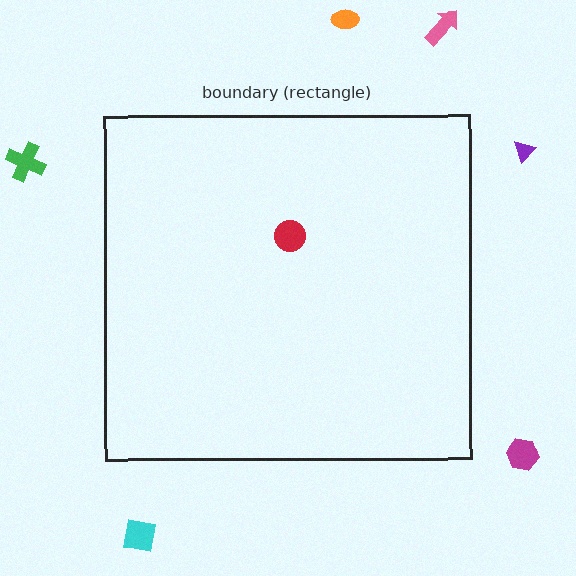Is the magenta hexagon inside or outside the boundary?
Outside.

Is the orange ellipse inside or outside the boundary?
Outside.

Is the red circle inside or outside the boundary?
Inside.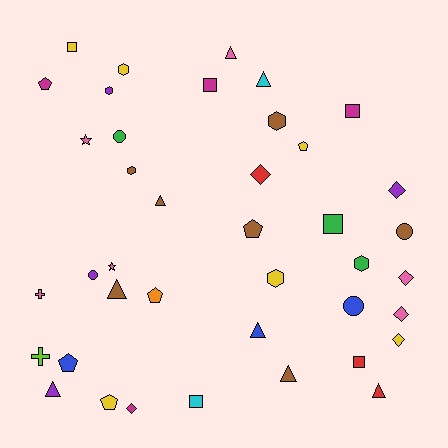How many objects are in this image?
There are 40 objects.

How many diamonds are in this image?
There are 6 diamonds.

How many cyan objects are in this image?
There are 2 cyan objects.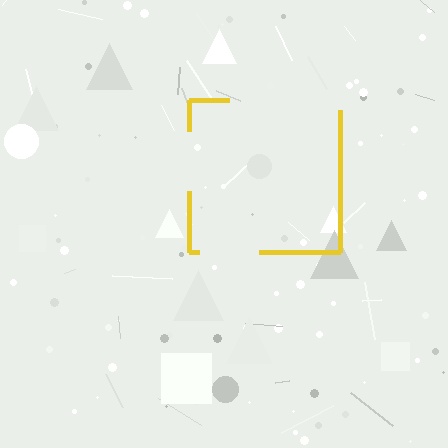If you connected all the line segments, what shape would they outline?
They would outline a square.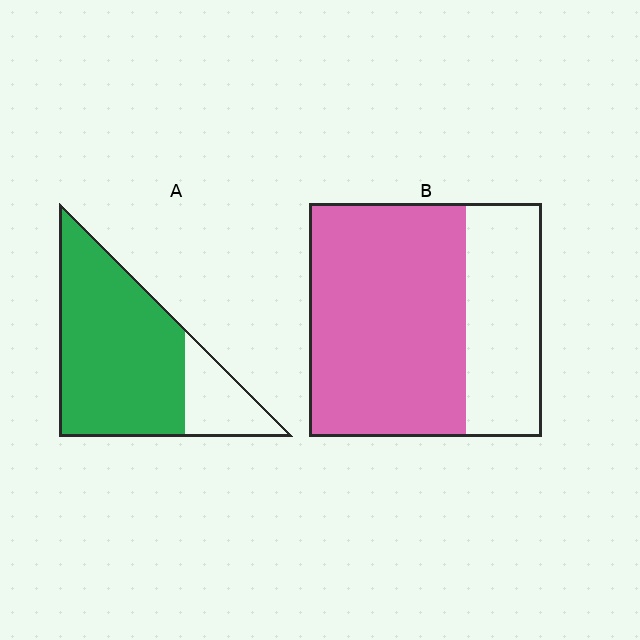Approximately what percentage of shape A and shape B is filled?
A is approximately 80% and B is approximately 65%.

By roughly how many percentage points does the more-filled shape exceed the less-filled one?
By roughly 10 percentage points (A over B).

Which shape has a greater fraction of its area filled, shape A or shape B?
Shape A.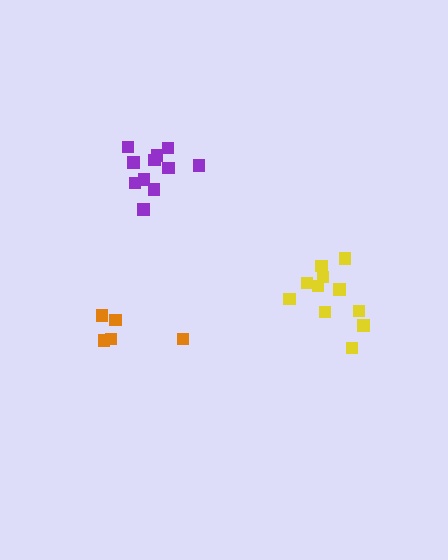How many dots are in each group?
Group 1: 5 dots, Group 2: 11 dots, Group 3: 11 dots (27 total).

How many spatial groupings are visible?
There are 3 spatial groupings.